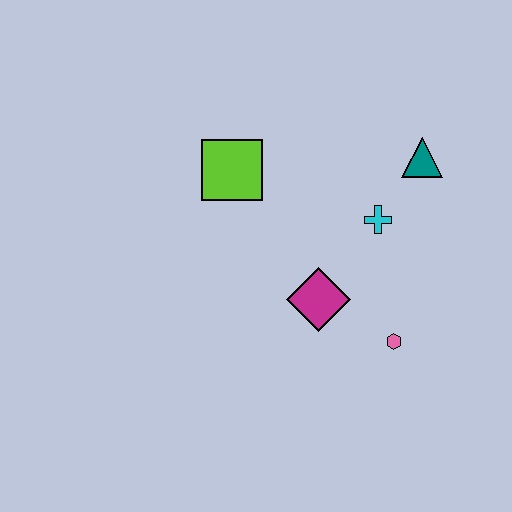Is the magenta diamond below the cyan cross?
Yes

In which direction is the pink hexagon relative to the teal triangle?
The pink hexagon is below the teal triangle.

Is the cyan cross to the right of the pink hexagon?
No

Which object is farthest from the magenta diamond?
The teal triangle is farthest from the magenta diamond.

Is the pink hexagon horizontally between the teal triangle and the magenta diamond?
Yes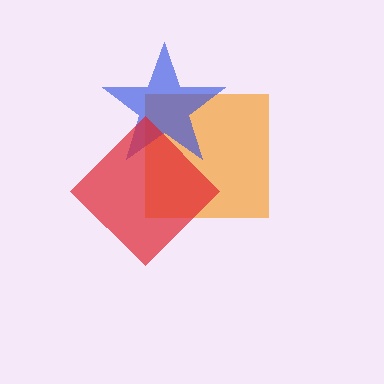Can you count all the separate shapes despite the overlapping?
Yes, there are 3 separate shapes.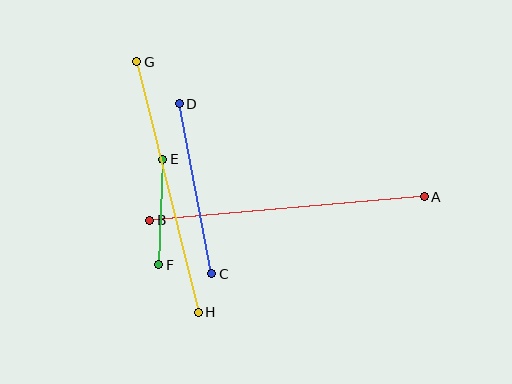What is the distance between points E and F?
The distance is approximately 106 pixels.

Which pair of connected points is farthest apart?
Points A and B are farthest apart.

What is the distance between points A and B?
The distance is approximately 276 pixels.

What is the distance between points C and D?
The distance is approximately 173 pixels.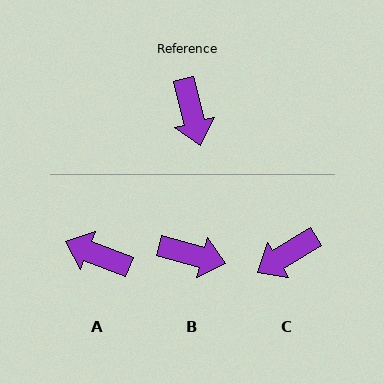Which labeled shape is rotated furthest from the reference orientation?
A, about 126 degrees away.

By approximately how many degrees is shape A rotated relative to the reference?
Approximately 126 degrees clockwise.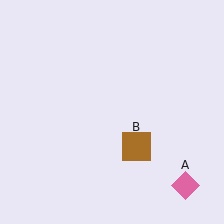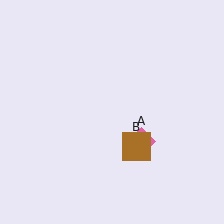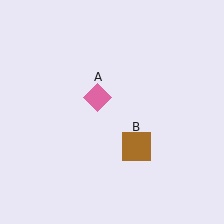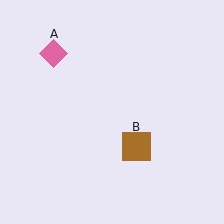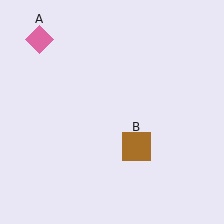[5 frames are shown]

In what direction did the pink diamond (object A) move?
The pink diamond (object A) moved up and to the left.